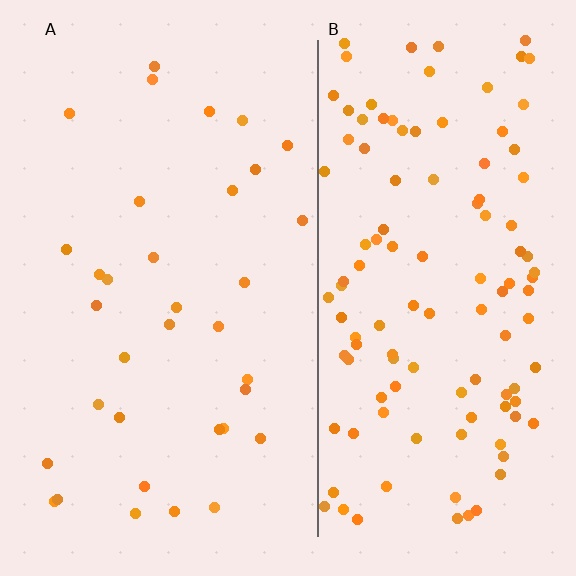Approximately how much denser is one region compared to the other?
Approximately 3.5× — region B over region A.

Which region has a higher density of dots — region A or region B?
B (the right).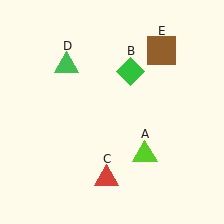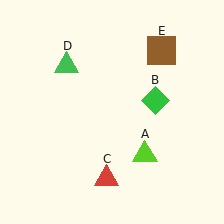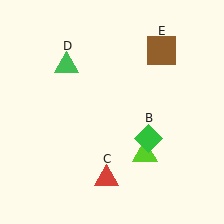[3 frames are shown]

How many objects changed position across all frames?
1 object changed position: green diamond (object B).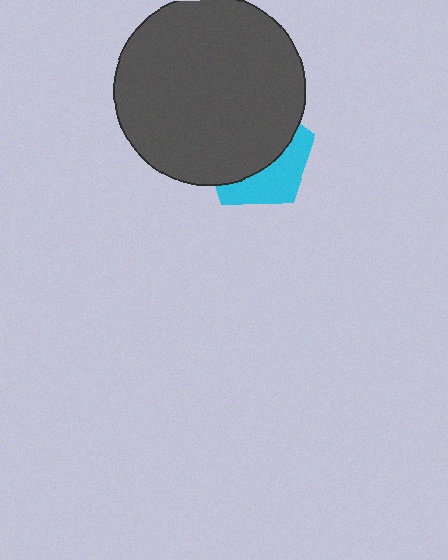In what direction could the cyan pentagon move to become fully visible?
The cyan pentagon could move down. That would shift it out from behind the dark gray circle entirely.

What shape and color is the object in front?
The object in front is a dark gray circle.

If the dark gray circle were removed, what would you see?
You would see the complete cyan pentagon.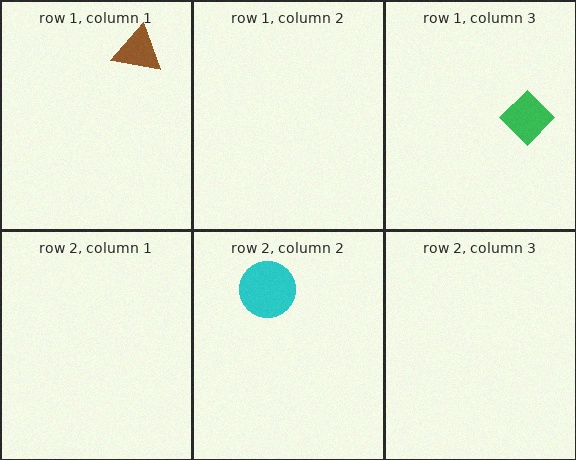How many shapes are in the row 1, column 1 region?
1.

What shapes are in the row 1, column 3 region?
The green diamond.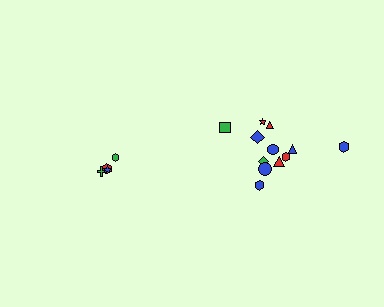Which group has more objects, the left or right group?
The right group.